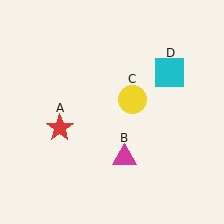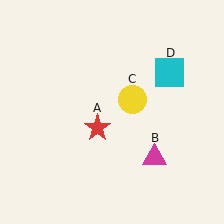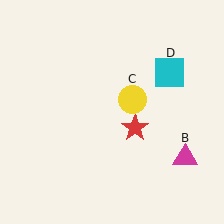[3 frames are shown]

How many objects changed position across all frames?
2 objects changed position: red star (object A), magenta triangle (object B).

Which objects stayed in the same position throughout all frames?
Yellow circle (object C) and cyan square (object D) remained stationary.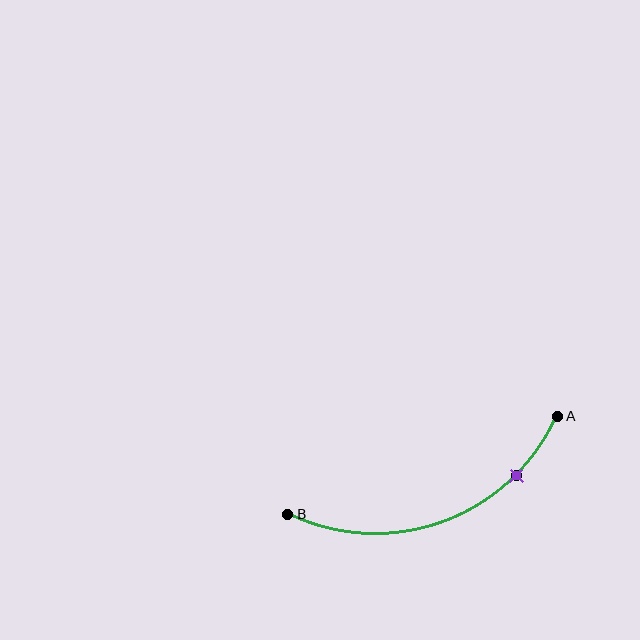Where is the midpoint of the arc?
The arc midpoint is the point on the curve farthest from the straight line joining A and B. It sits below that line.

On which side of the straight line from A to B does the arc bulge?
The arc bulges below the straight line connecting A and B.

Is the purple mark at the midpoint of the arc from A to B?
No. The purple mark lies on the arc but is closer to endpoint A. The arc midpoint would be at the point on the curve equidistant along the arc from both A and B.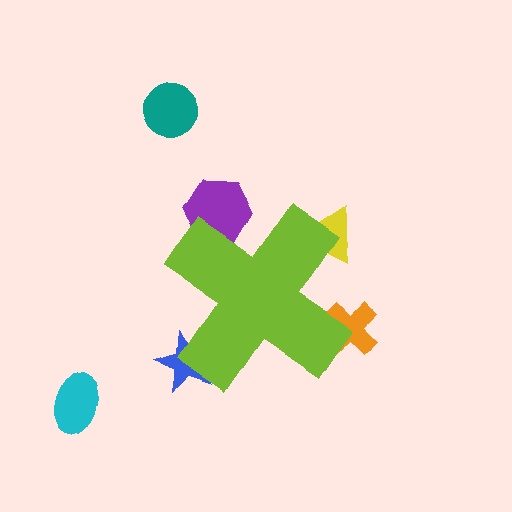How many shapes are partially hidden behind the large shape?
4 shapes are partially hidden.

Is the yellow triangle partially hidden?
Yes, the yellow triangle is partially hidden behind the lime cross.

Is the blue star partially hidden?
Yes, the blue star is partially hidden behind the lime cross.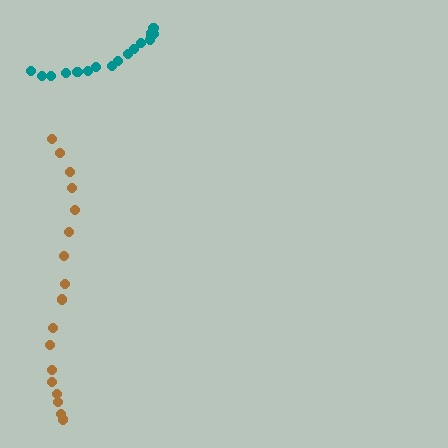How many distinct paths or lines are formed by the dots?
There are 2 distinct paths.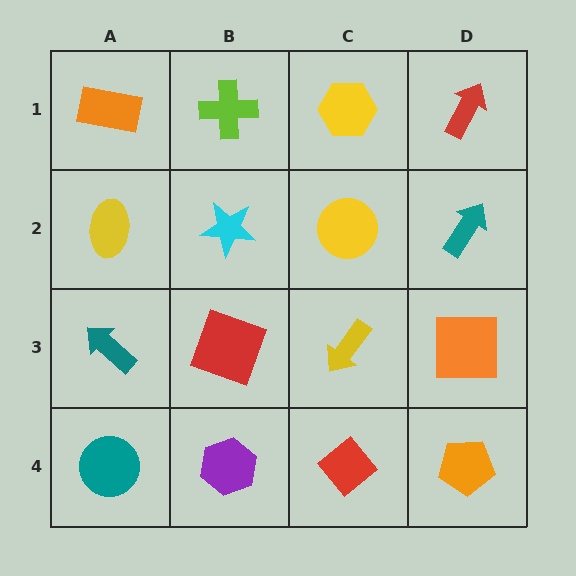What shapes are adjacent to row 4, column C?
A yellow arrow (row 3, column C), a purple hexagon (row 4, column B), an orange pentagon (row 4, column D).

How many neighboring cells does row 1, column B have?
3.